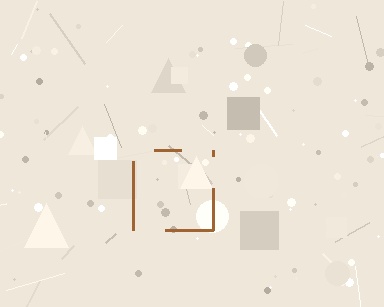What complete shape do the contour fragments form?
The contour fragments form a square.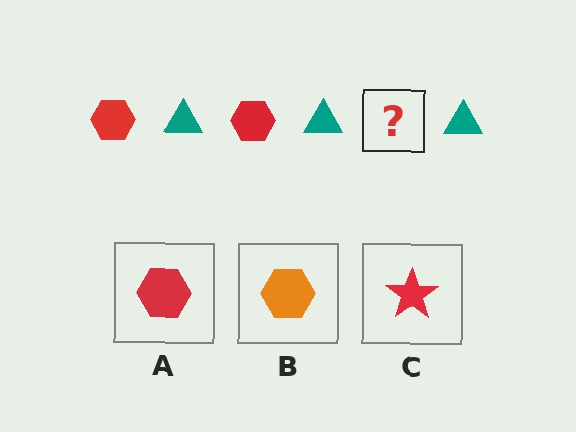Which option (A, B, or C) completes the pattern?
A.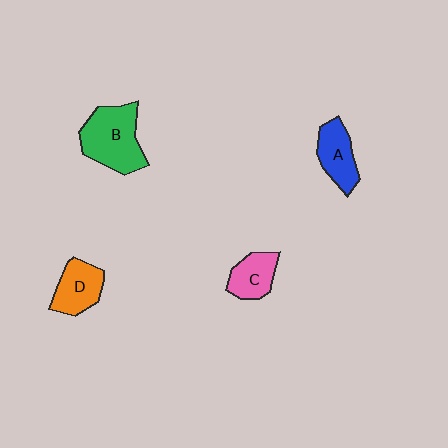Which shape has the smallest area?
Shape C (pink).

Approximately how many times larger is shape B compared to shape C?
Approximately 1.8 times.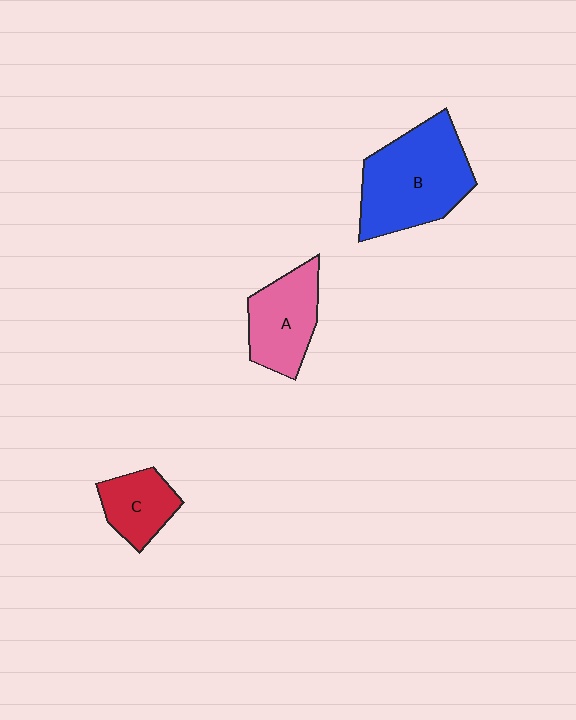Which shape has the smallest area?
Shape C (red).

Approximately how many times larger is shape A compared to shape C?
Approximately 1.4 times.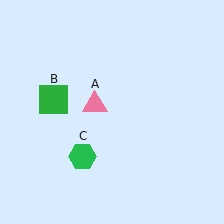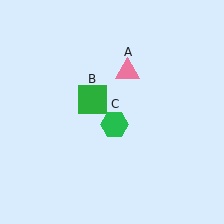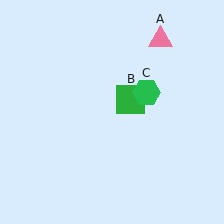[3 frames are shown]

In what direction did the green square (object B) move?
The green square (object B) moved right.